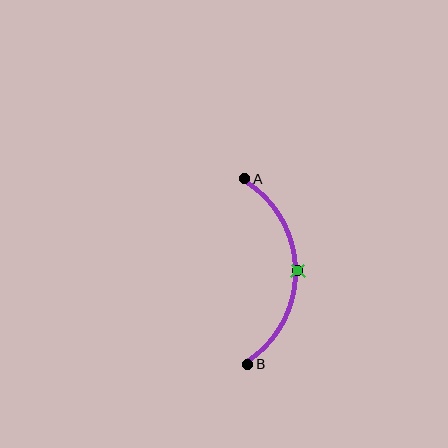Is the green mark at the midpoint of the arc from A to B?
Yes. The green mark lies on the arc at equal arc-length from both A and B — it is the arc midpoint.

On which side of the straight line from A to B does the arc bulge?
The arc bulges to the right of the straight line connecting A and B.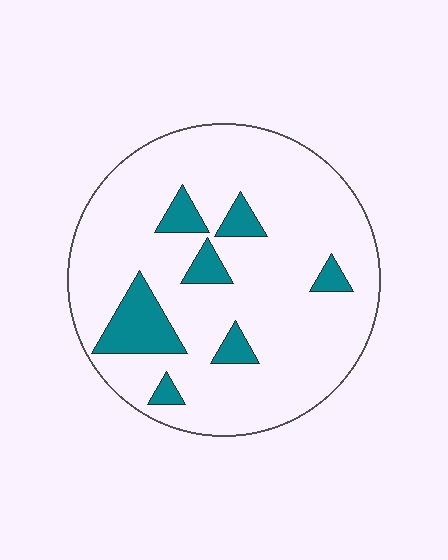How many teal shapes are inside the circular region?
7.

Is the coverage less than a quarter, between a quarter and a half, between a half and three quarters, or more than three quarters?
Less than a quarter.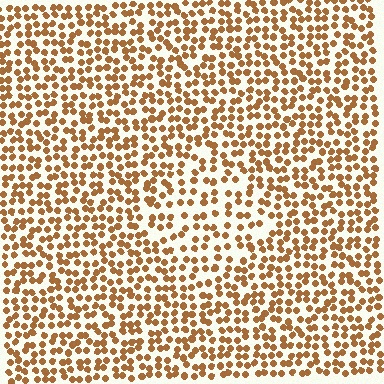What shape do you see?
I see a diamond.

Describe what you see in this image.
The image contains small brown elements arranged at two different densities. A diamond-shaped region is visible where the elements are less densely packed than the surrounding area.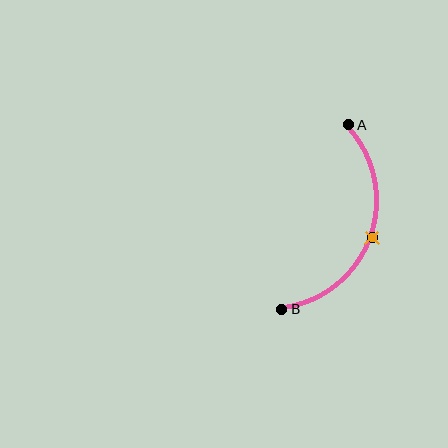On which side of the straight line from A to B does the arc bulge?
The arc bulges to the right of the straight line connecting A and B.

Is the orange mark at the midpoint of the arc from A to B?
Yes. The orange mark lies on the arc at equal arc-length from both A and B — it is the arc midpoint.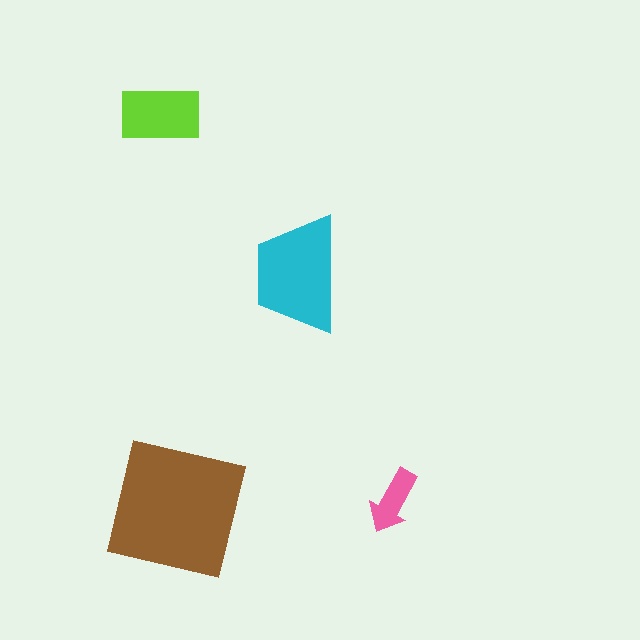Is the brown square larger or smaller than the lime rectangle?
Larger.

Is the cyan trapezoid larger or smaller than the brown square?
Smaller.